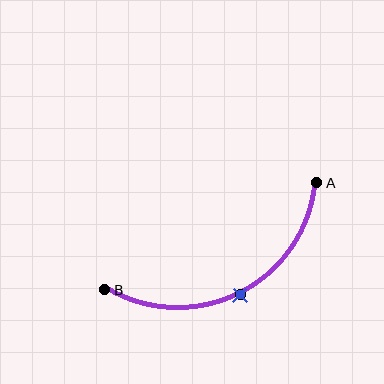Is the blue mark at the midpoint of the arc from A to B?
Yes. The blue mark lies on the arc at equal arc-length from both A and B — it is the arc midpoint.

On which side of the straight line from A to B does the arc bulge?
The arc bulges below the straight line connecting A and B.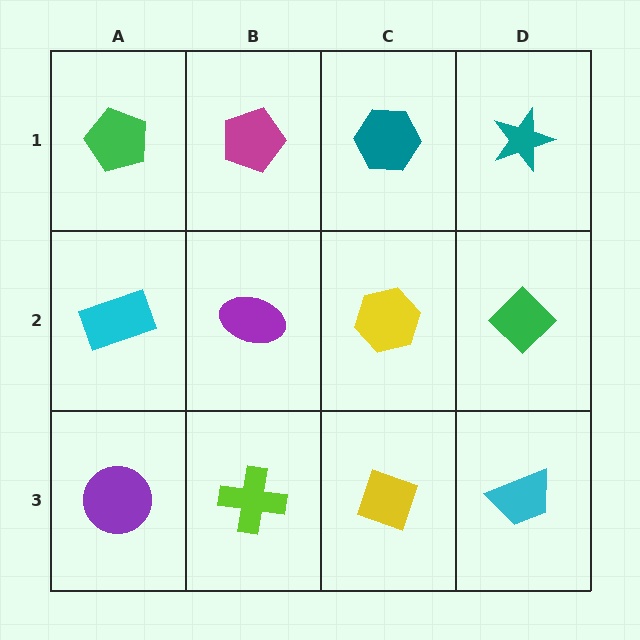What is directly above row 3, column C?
A yellow hexagon.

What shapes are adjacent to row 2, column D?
A teal star (row 1, column D), a cyan trapezoid (row 3, column D), a yellow hexagon (row 2, column C).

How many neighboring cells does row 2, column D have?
3.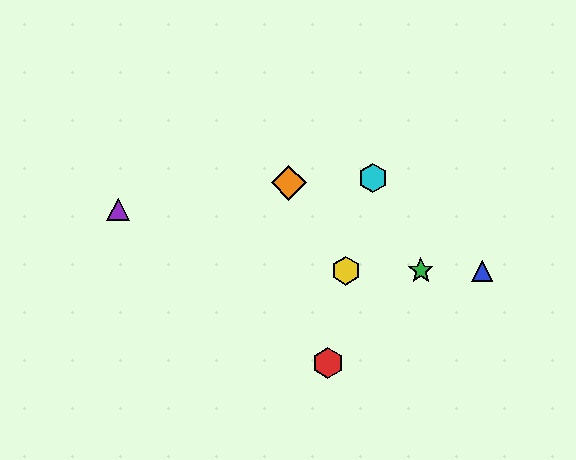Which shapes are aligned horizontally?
The blue triangle, the green star, the yellow hexagon are aligned horizontally.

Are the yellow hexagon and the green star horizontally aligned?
Yes, both are at y≈271.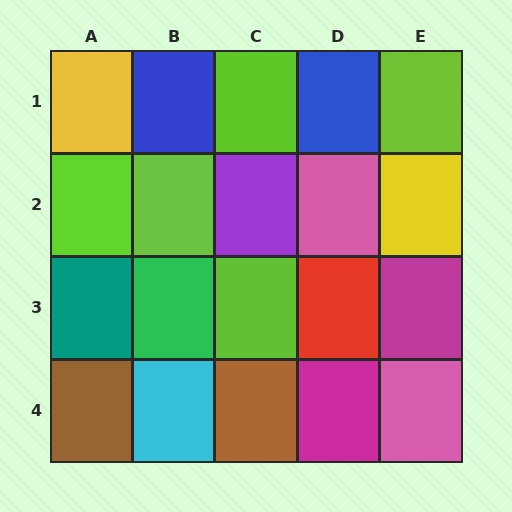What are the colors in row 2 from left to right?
Lime, lime, purple, pink, yellow.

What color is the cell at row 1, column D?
Blue.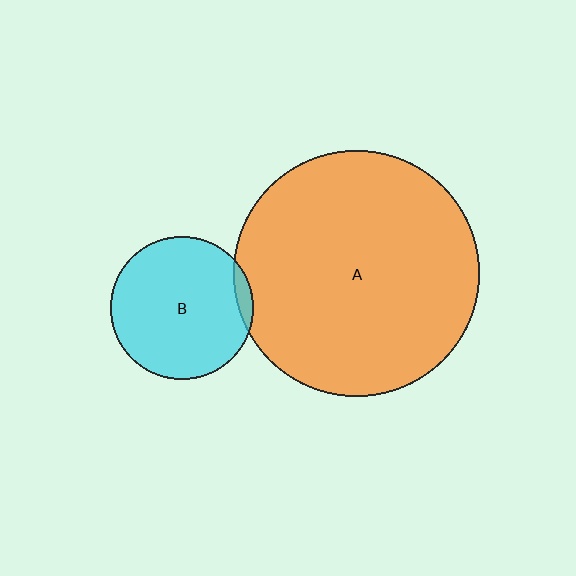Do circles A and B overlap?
Yes.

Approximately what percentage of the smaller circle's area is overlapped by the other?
Approximately 5%.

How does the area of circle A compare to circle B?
Approximately 3.0 times.